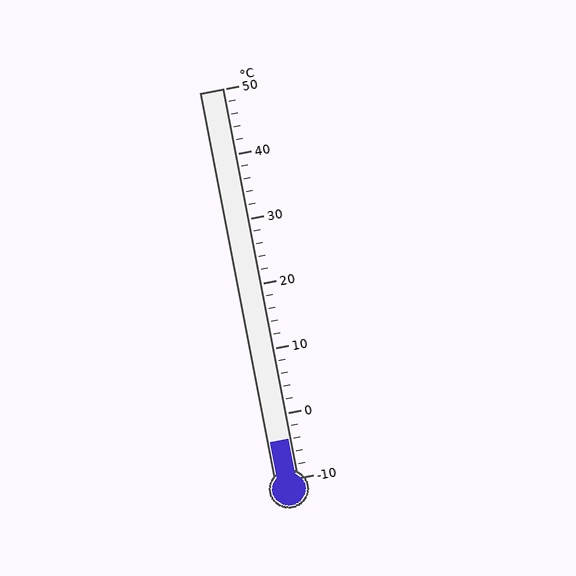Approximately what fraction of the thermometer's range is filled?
The thermometer is filled to approximately 10% of its range.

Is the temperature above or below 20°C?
The temperature is below 20°C.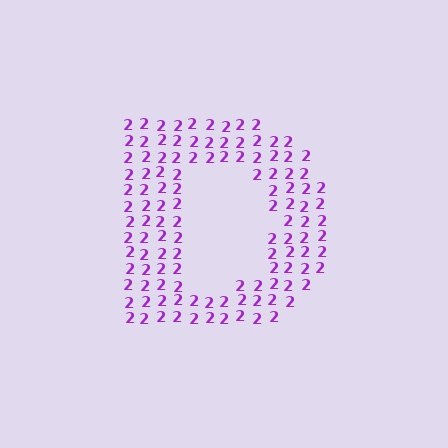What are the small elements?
The small elements are digit 2's.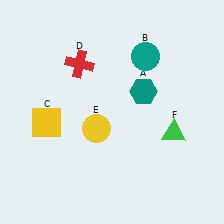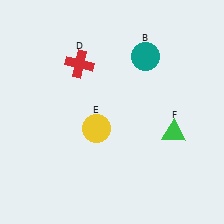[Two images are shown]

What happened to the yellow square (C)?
The yellow square (C) was removed in Image 2. It was in the bottom-left area of Image 1.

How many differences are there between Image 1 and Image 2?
There are 2 differences between the two images.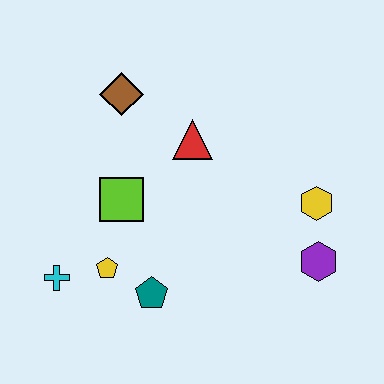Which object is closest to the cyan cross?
The yellow pentagon is closest to the cyan cross.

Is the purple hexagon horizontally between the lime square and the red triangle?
No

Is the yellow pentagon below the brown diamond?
Yes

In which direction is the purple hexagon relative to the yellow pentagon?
The purple hexagon is to the right of the yellow pentagon.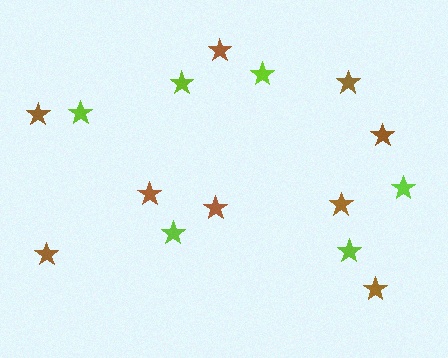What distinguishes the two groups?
There are 2 groups: one group of brown stars (9) and one group of lime stars (6).